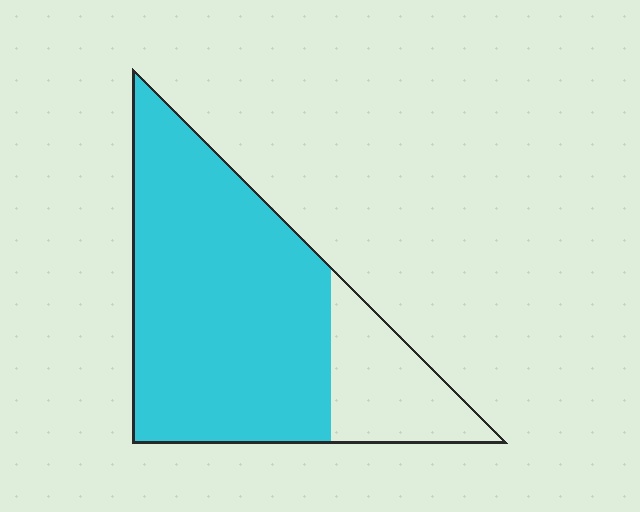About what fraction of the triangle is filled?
About four fifths (4/5).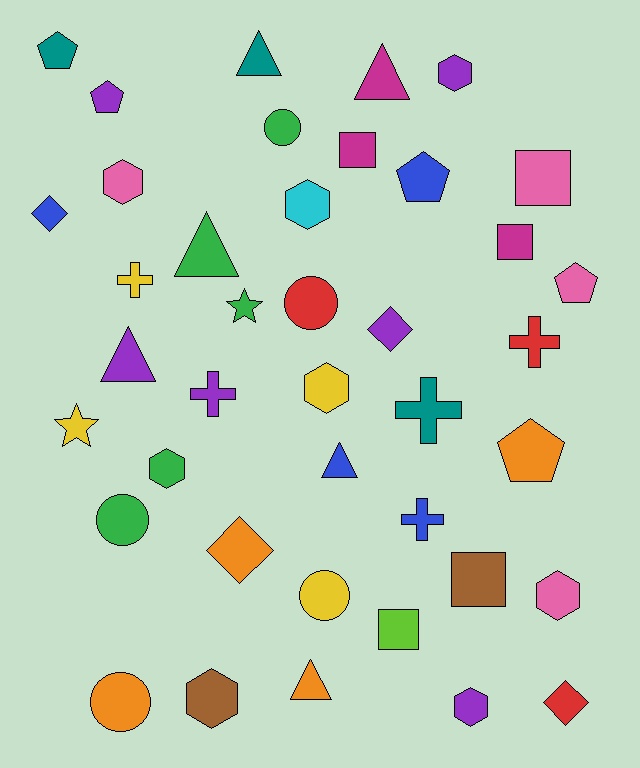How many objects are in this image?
There are 40 objects.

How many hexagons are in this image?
There are 8 hexagons.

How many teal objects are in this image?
There are 3 teal objects.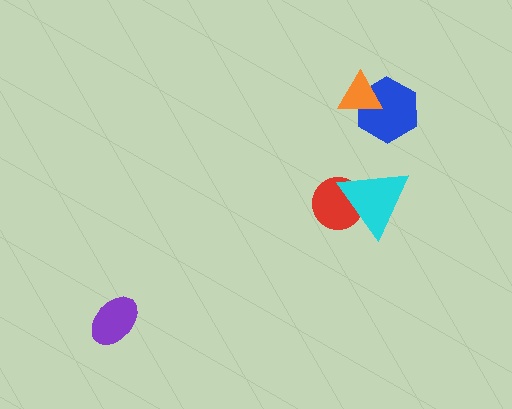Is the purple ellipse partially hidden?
No, no other shape covers it.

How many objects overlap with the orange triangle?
1 object overlaps with the orange triangle.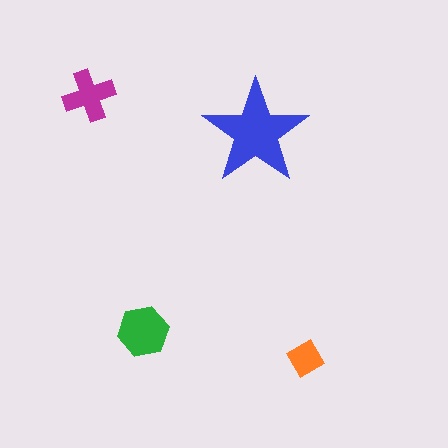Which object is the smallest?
The orange diamond.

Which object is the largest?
The blue star.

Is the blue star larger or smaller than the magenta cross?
Larger.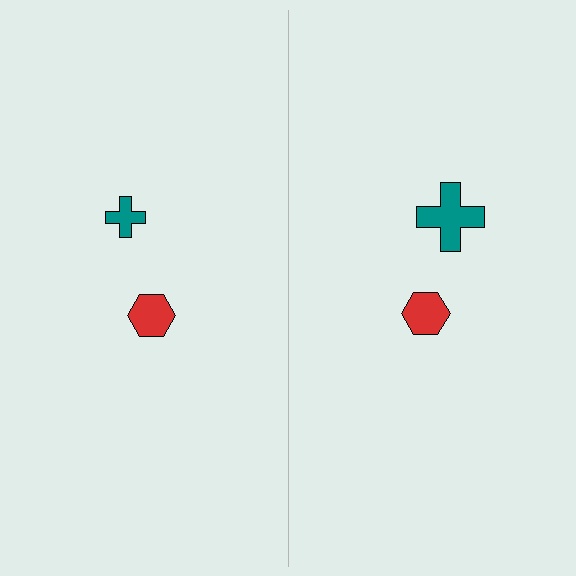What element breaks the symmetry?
The teal cross on the right side has a different size than its mirror counterpart.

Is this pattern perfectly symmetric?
No, the pattern is not perfectly symmetric. The teal cross on the right side has a different size than its mirror counterpart.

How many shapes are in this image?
There are 4 shapes in this image.